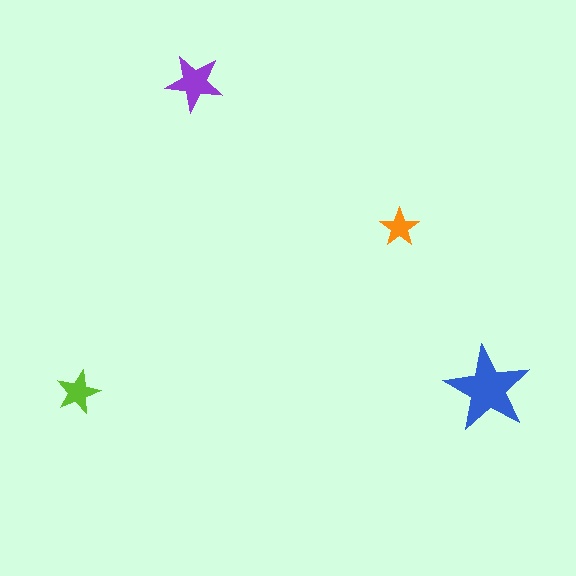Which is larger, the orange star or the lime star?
The lime one.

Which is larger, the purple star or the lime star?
The purple one.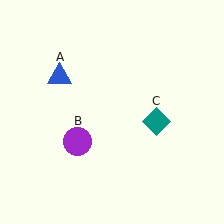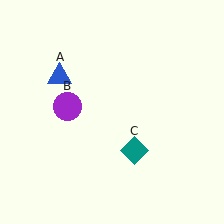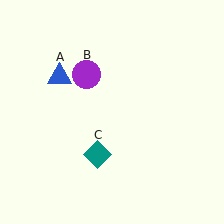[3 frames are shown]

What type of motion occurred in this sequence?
The purple circle (object B), teal diamond (object C) rotated clockwise around the center of the scene.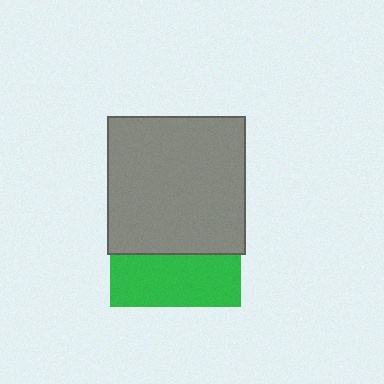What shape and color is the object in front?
The object in front is a gray square.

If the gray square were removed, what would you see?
You would see the complete green square.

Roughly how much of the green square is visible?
A small part of it is visible (roughly 39%).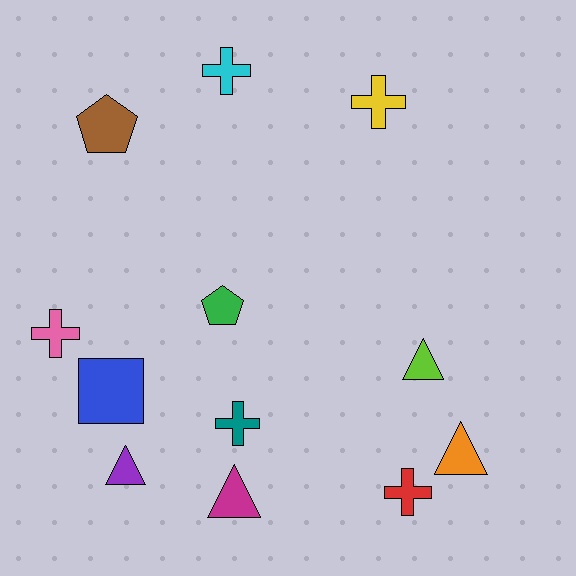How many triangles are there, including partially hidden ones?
There are 4 triangles.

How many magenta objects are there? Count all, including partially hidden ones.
There is 1 magenta object.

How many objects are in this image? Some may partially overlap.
There are 12 objects.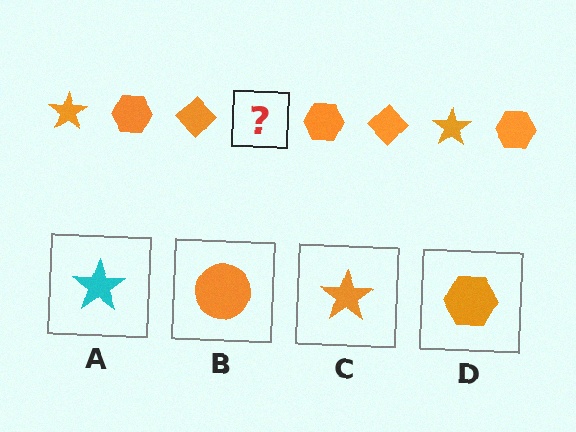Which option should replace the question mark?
Option C.